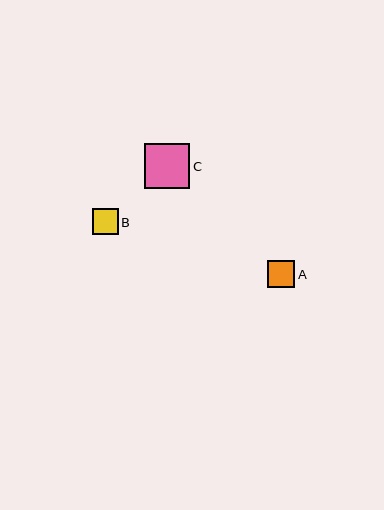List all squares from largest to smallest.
From largest to smallest: C, A, B.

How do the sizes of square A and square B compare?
Square A and square B are approximately the same size.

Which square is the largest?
Square C is the largest with a size of approximately 46 pixels.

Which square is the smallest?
Square B is the smallest with a size of approximately 26 pixels.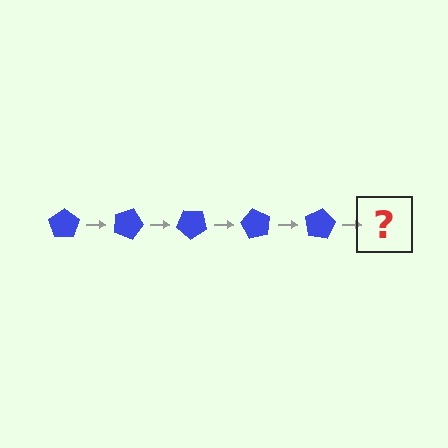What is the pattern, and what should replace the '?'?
The pattern is that the pentagon rotates 20 degrees each step. The '?' should be a blue pentagon rotated 100 degrees.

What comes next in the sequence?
The next element should be a blue pentagon rotated 100 degrees.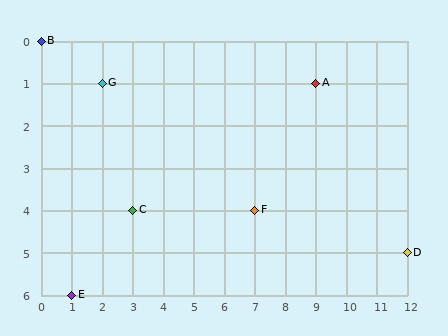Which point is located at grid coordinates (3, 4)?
Point C is at (3, 4).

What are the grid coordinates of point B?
Point B is at grid coordinates (0, 0).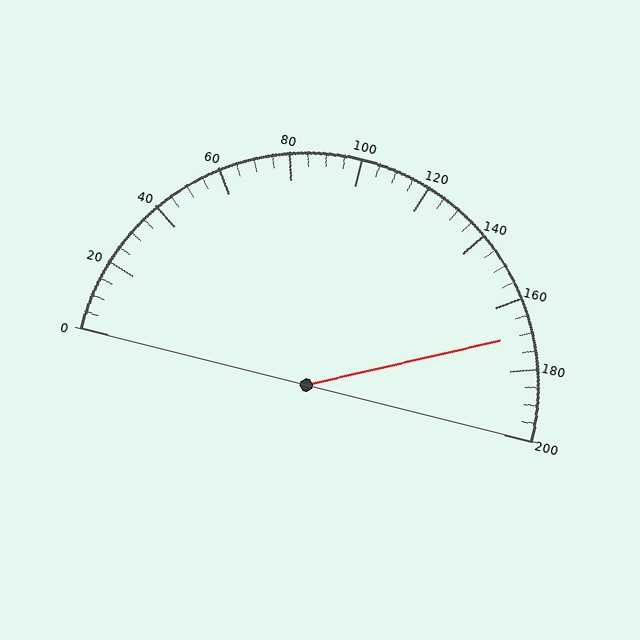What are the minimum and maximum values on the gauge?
The gauge ranges from 0 to 200.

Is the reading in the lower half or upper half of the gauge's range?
The reading is in the upper half of the range (0 to 200).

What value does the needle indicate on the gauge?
The needle indicates approximately 170.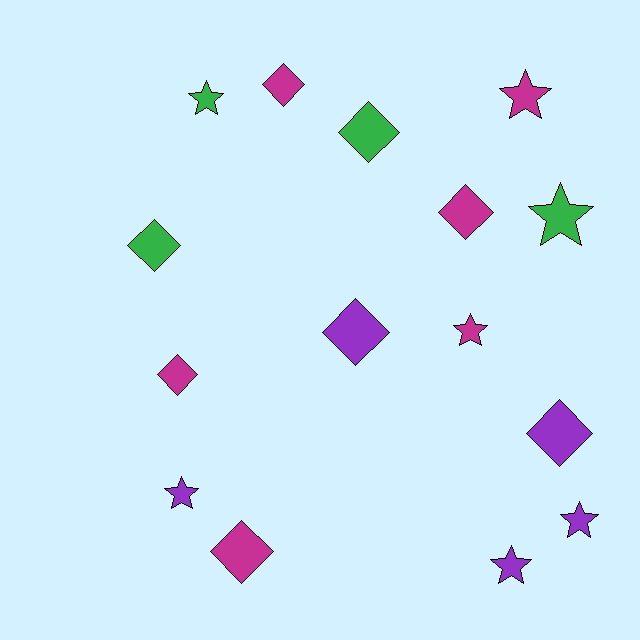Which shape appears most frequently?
Diamond, with 8 objects.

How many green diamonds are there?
There are 2 green diamonds.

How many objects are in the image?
There are 15 objects.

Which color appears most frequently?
Magenta, with 6 objects.